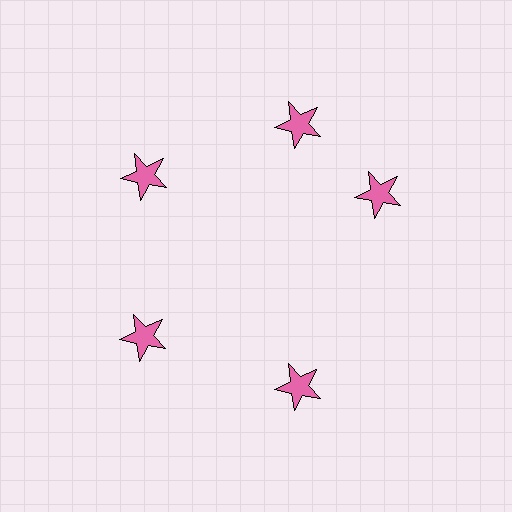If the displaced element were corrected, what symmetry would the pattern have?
It would have 5-fold rotational symmetry — the pattern would map onto itself every 72 degrees.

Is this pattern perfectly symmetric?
No. The 5 pink stars are arranged in a ring, but one element near the 3 o'clock position is rotated out of alignment along the ring, breaking the 5-fold rotational symmetry.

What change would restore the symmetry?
The symmetry would be restored by rotating it back into even spacing with its neighbors so that all 5 stars sit at equal angles and equal distance from the center.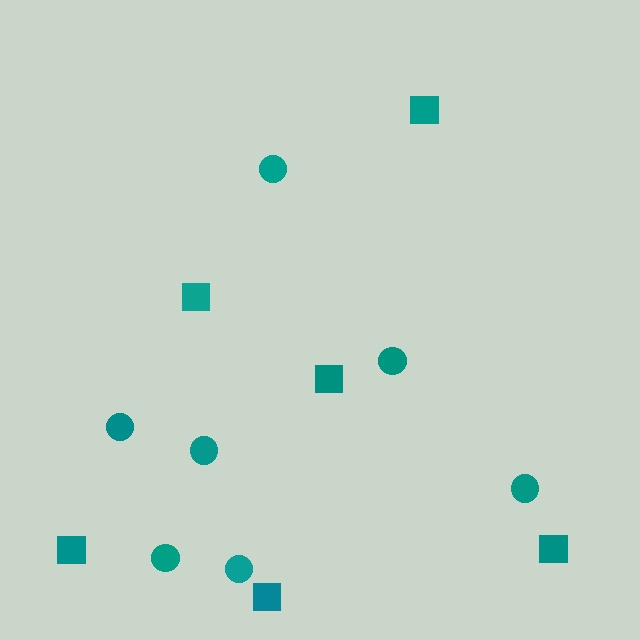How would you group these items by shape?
There are 2 groups: one group of squares (6) and one group of circles (7).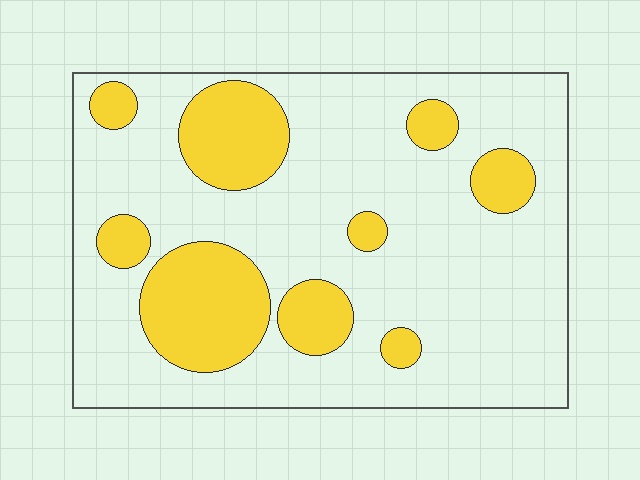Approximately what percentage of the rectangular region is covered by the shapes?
Approximately 25%.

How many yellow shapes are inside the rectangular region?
9.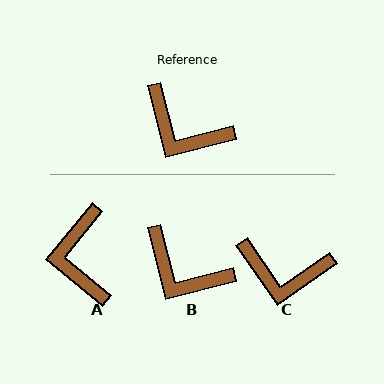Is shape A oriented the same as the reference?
No, it is off by about 53 degrees.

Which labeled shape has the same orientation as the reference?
B.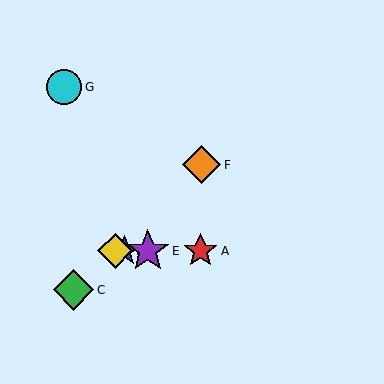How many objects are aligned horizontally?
4 objects (A, B, D, E) are aligned horizontally.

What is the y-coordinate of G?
Object G is at y≈87.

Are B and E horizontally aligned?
Yes, both are at y≈251.